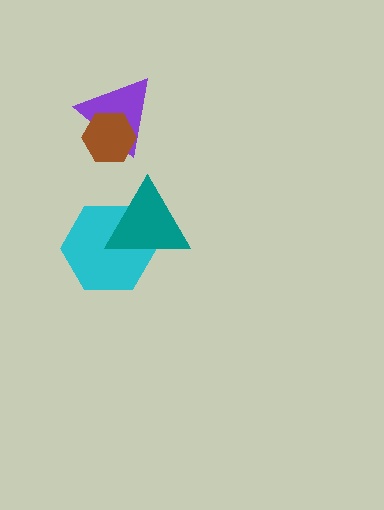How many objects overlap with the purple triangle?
1 object overlaps with the purple triangle.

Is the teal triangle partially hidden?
No, no other shape covers it.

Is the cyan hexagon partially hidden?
Yes, it is partially covered by another shape.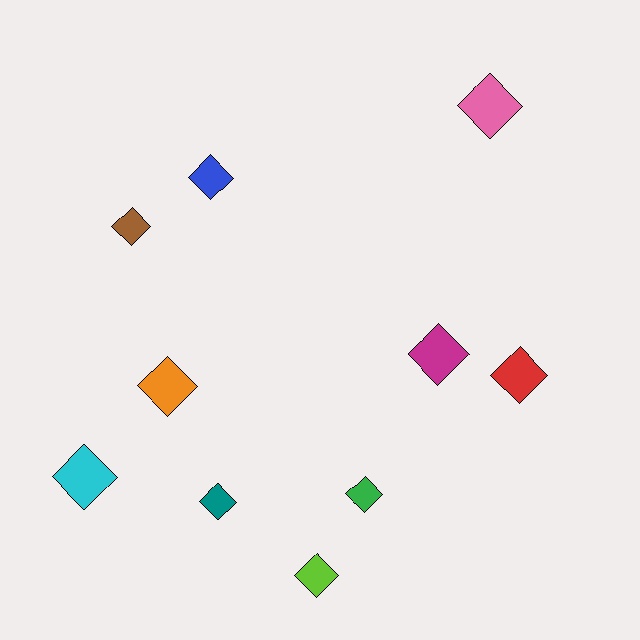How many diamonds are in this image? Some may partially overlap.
There are 10 diamonds.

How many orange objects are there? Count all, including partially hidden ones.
There is 1 orange object.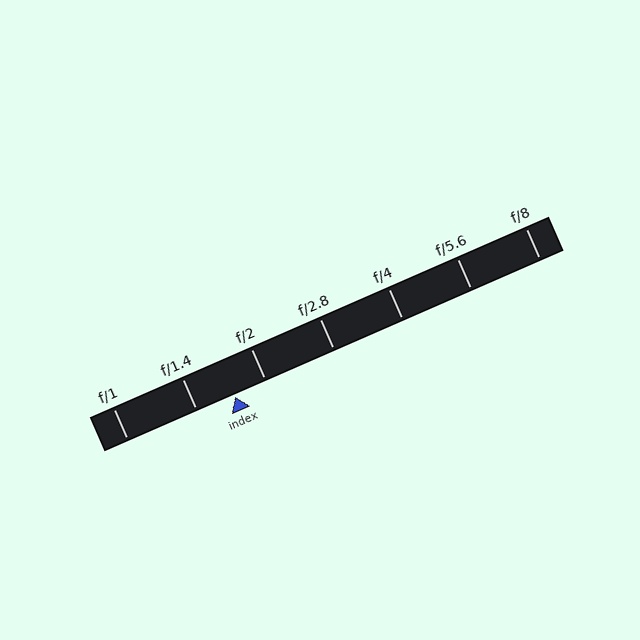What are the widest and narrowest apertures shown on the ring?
The widest aperture shown is f/1 and the narrowest is f/8.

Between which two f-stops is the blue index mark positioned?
The index mark is between f/1.4 and f/2.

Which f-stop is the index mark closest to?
The index mark is closest to f/2.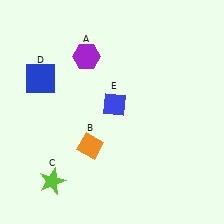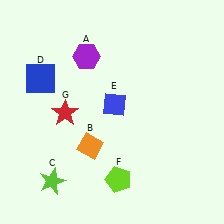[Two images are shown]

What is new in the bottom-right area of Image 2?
A lime pentagon (F) was added in the bottom-right area of Image 2.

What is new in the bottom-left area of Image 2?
A red star (G) was added in the bottom-left area of Image 2.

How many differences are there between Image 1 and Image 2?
There are 2 differences between the two images.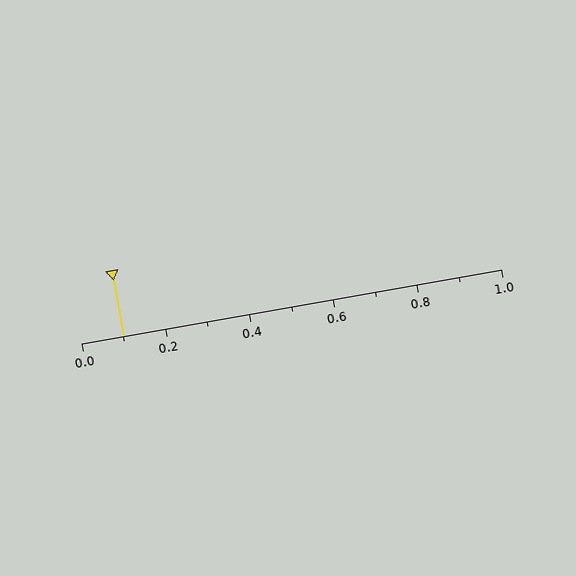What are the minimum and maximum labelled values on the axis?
The axis runs from 0.0 to 1.0.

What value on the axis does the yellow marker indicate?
The marker indicates approximately 0.1.